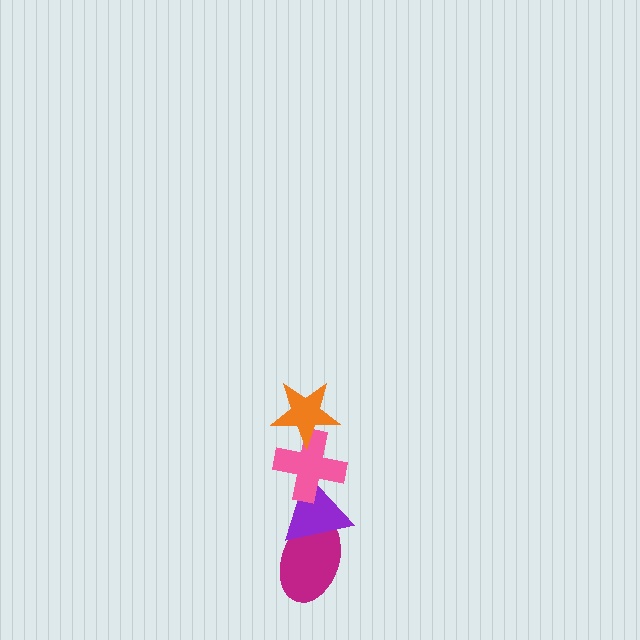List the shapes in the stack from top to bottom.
From top to bottom: the orange star, the pink cross, the purple triangle, the magenta ellipse.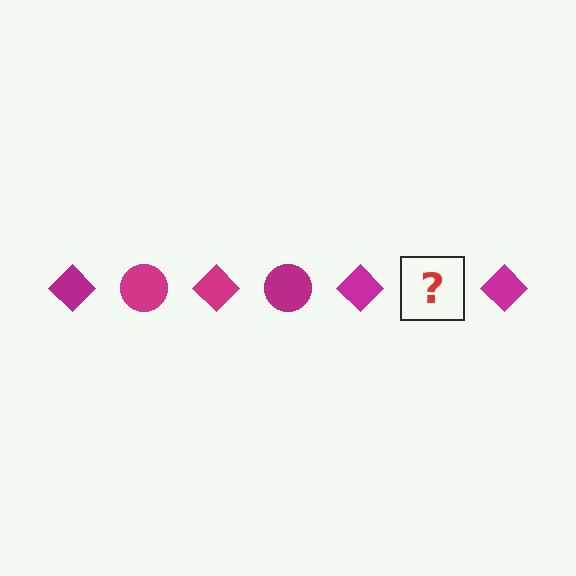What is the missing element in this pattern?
The missing element is a magenta circle.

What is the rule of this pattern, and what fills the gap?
The rule is that the pattern cycles through diamond, circle shapes in magenta. The gap should be filled with a magenta circle.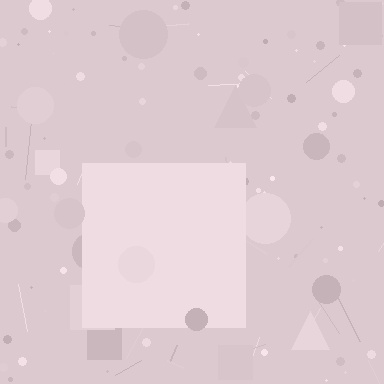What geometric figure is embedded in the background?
A square is embedded in the background.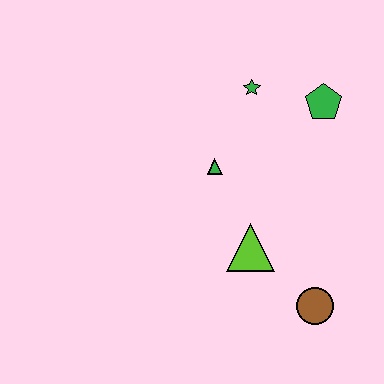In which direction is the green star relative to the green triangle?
The green star is above the green triangle.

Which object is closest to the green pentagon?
The green star is closest to the green pentagon.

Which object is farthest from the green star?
The brown circle is farthest from the green star.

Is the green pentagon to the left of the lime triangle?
No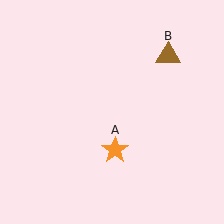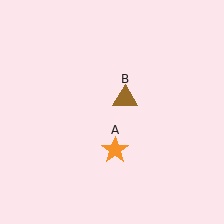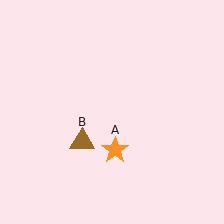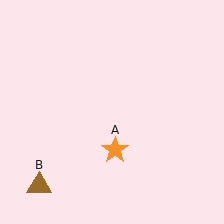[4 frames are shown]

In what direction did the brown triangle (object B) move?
The brown triangle (object B) moved down and to the left.